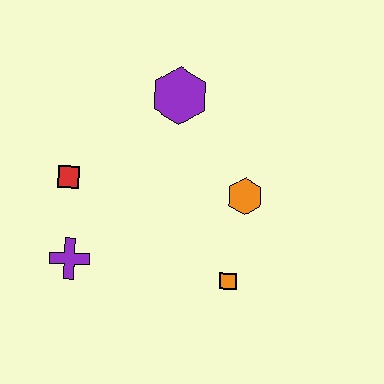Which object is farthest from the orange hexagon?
The purple cross is farthest from the orange hexagon.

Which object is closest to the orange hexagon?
The orange square is closest to the orange hexagon.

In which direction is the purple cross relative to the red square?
The purple cross is below the red square.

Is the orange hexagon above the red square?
No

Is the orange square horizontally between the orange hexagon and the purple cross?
Yes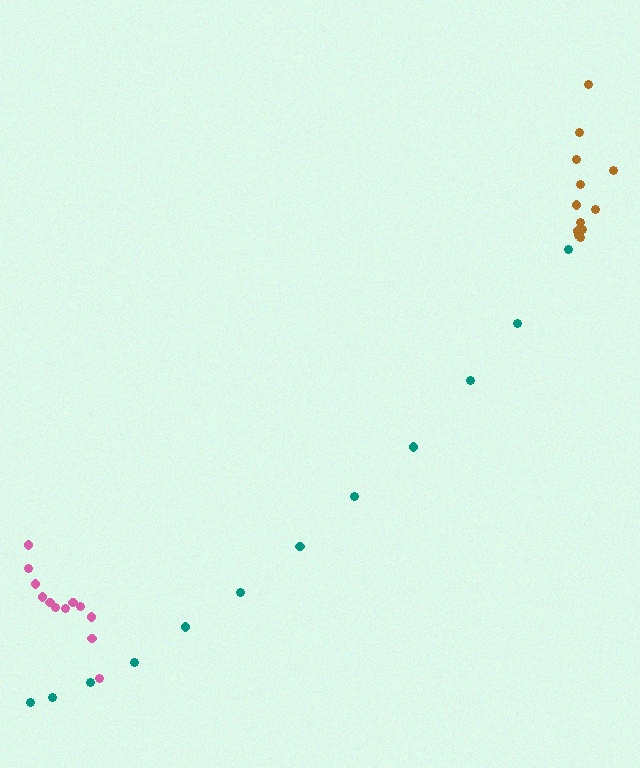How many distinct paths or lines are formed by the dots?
There are 3 distinct paths.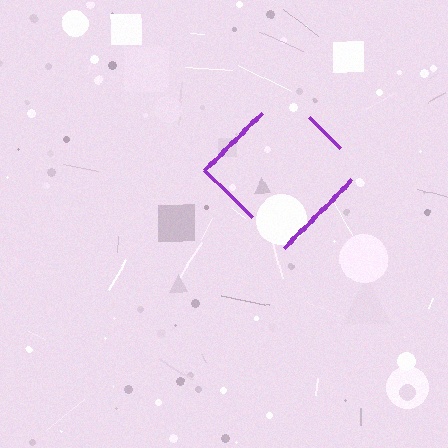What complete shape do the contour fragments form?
The contour fragments form a diamond.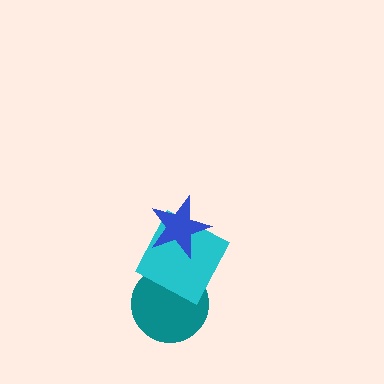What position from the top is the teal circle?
The teal circle is 3rd from the top.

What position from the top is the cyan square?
The cyan square is 2nd from the top.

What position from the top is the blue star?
The blue star is 1st from the top.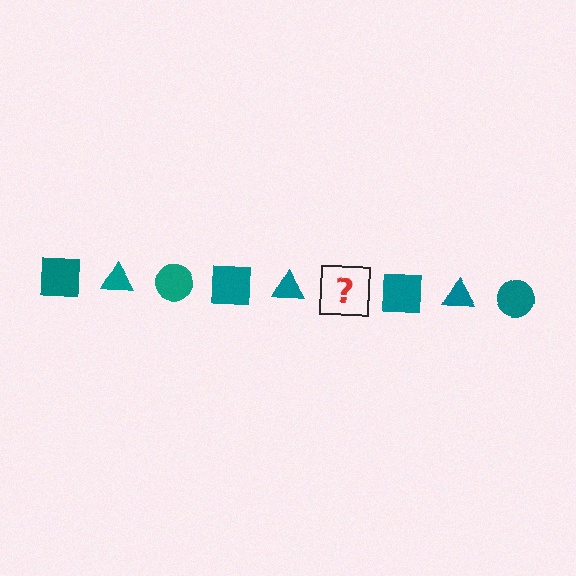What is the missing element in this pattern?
The missing element is a teal circle.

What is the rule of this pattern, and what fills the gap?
The rule is that the pattern cycles through square, triangle, circle shapes in teal. The gap should be filled with a teal circle.